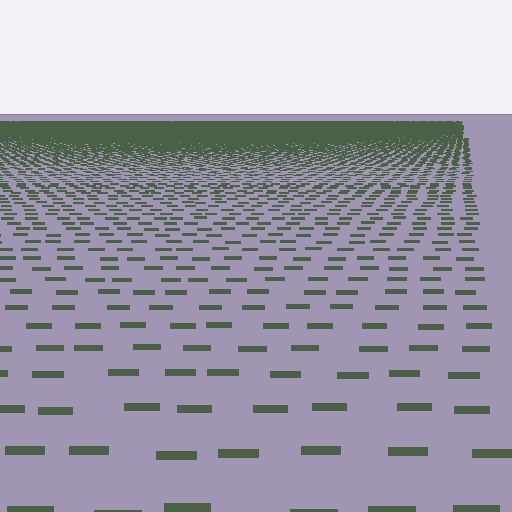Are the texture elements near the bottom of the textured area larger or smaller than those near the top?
Larger. Near the bottom, elements are closer to the viewer and appear at a bigger on-screen size.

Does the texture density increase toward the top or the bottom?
Density increases toward the top.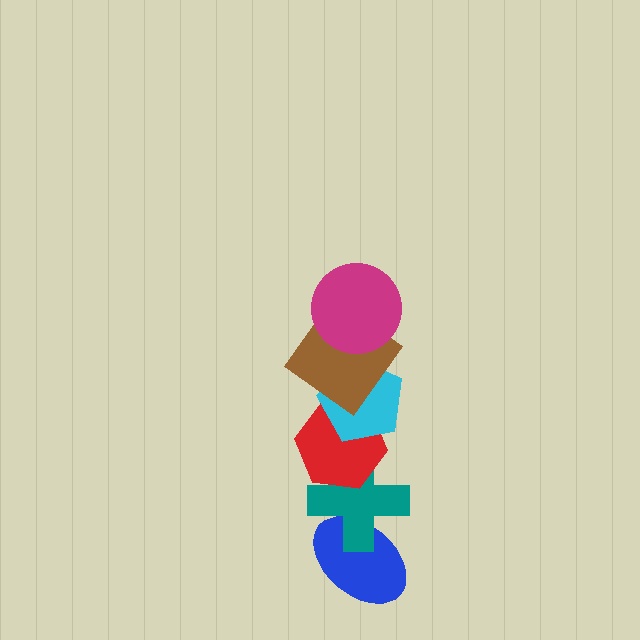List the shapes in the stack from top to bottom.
From top to bottom: the magenta circle, the brown diamond, the cyan pentagon, the red hexagon, the teal cross, the blue ellipse.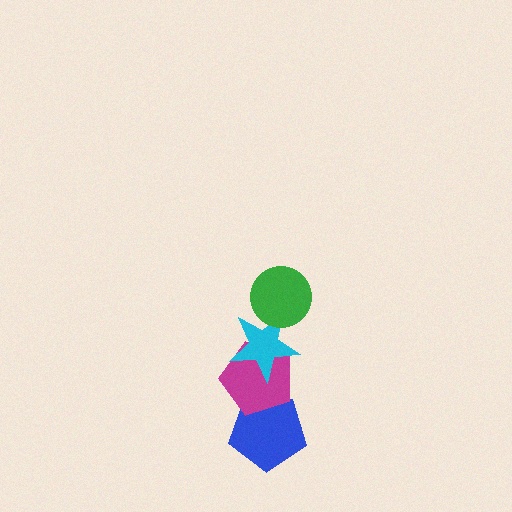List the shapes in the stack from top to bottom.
From top to bottom: the green circle, the cyan star, the magenta pentagon, the blue pentagon.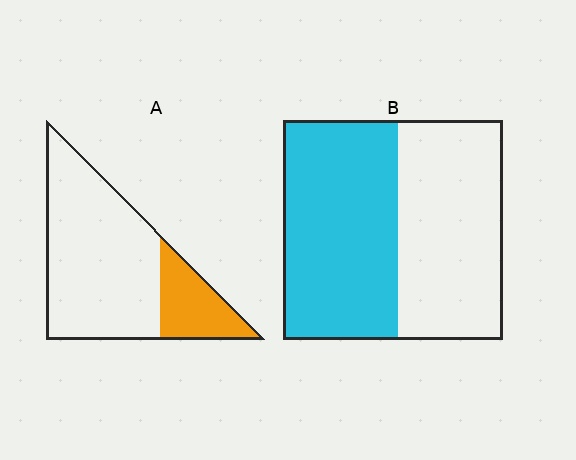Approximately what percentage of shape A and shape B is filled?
A is approximately 25% and B is approximately 50%.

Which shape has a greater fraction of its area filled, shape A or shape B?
Shape B.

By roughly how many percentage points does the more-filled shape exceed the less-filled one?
By roughly 30 percentage points (B over A).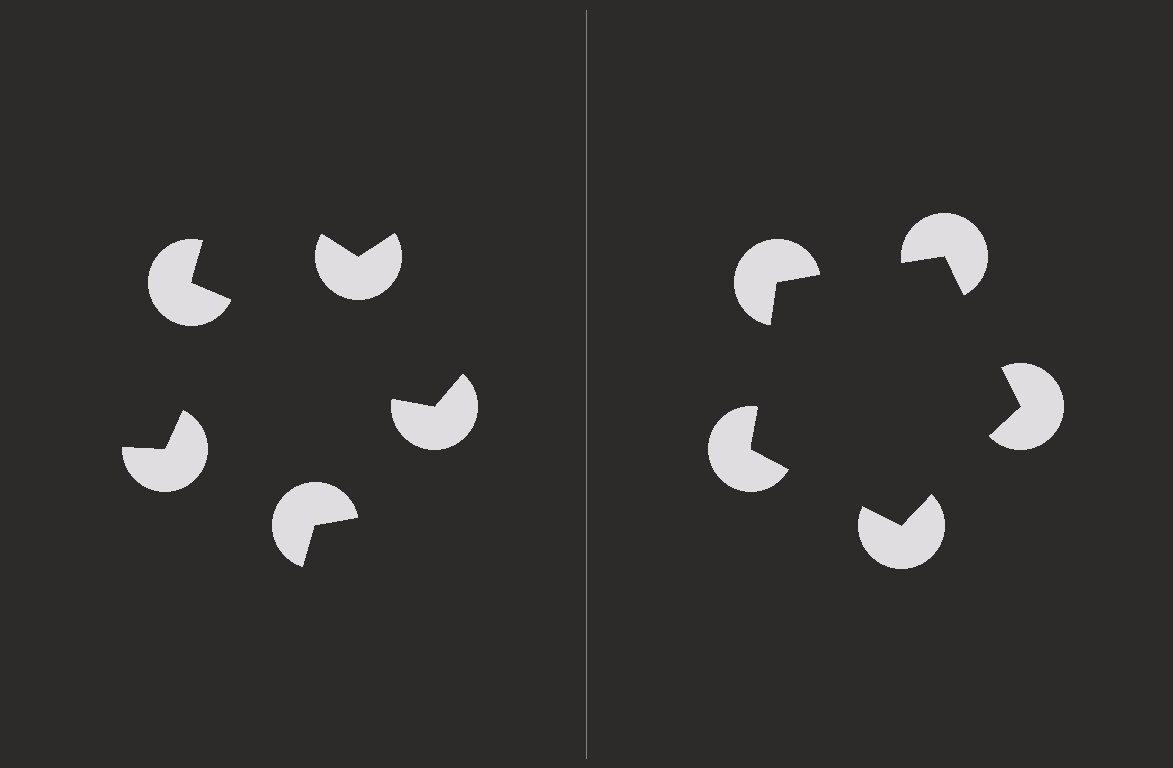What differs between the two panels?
The pac-man discs are positioned identically on both sides; only the wedge orientations differ. On the right they align to a pentagon; on the left they are misaligned.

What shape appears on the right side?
An illusory pentagon.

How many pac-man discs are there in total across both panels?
10 — 5 on each side.